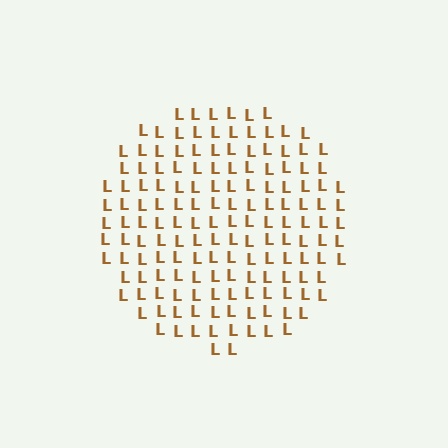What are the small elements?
The small elements are letter L's.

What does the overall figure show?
The overall figure shows a circle.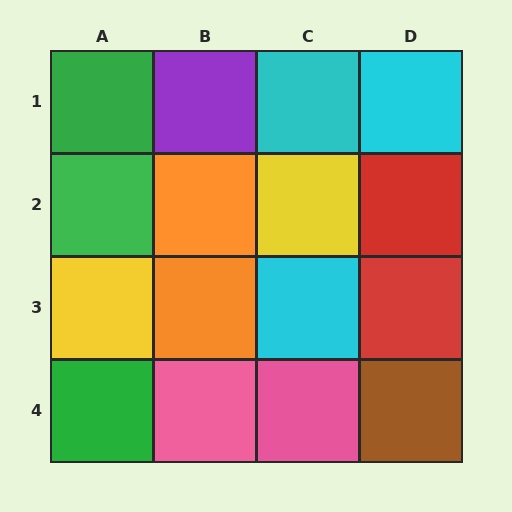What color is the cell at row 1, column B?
Purple.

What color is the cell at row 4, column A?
Green.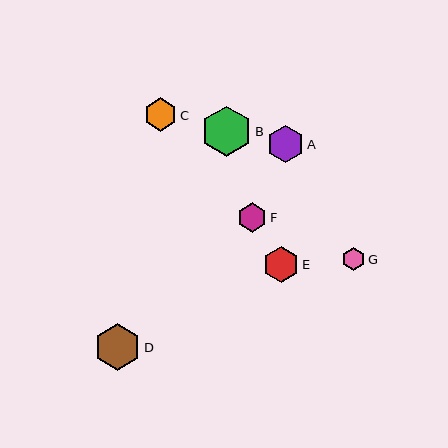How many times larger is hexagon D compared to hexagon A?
Hexagon D is approximately 1.3 times the size of hexagon A.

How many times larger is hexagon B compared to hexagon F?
Hexagon B is approximately 1.7 times the size of hexagon F.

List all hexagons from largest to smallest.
From largest to smallest: B, D, A, E, C, F, G.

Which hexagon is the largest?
Hexagon B is the largest with a size of approximately 50 pixels.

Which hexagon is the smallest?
Hexagon G is the smallest with a size of approximately 23 pixels.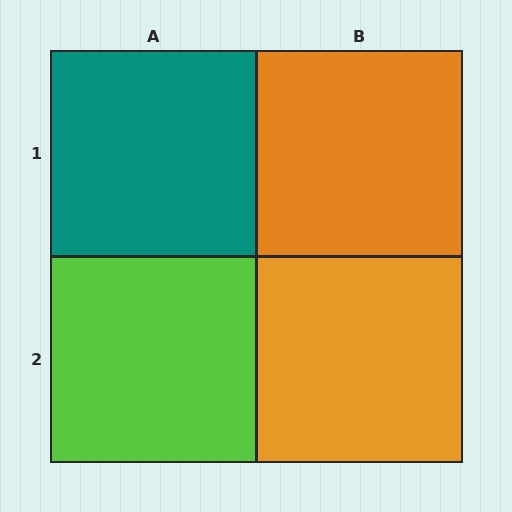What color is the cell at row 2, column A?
Lime.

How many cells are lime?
1 cell is lime.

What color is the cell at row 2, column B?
Orange.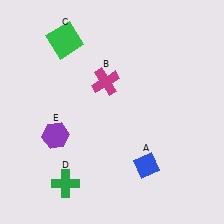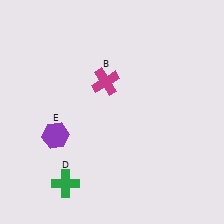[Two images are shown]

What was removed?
The blue diamond (A), the green square (C) were removed in Image 2.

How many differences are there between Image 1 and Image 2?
There are 2 differences between the two images.